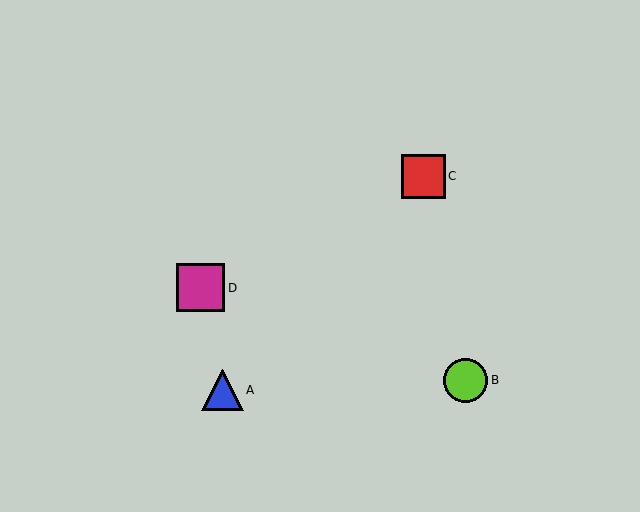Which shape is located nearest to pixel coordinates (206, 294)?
The magenta square (labeled D) at (201, 288) is nearest to that location.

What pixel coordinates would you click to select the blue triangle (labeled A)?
Click at (222, 390) to select the blue triangle A.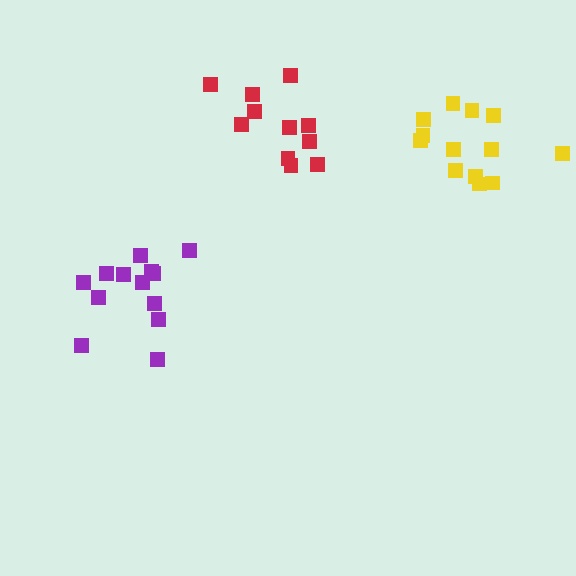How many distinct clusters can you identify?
There are 3 distinct clusters.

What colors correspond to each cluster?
The clusters are colored: yellow, purple, red.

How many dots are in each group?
Group 1: 13 dots, Group 2: 13 dots, Group 3: 11 dots (37 total).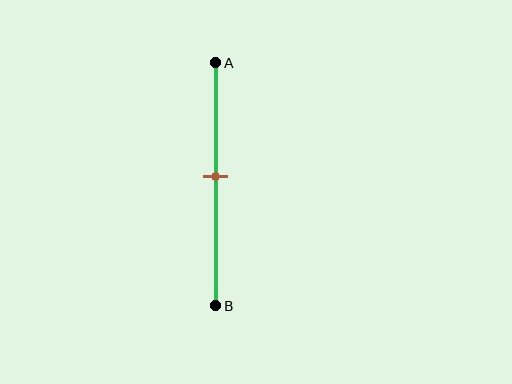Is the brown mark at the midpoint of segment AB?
No, the mark is at about 45% from A, not at the 50% midpoint.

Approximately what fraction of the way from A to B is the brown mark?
The brown mark is approximately 45% of the way from A to B.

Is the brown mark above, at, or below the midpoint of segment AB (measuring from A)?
The brown mark is above the midpoint of segment AB.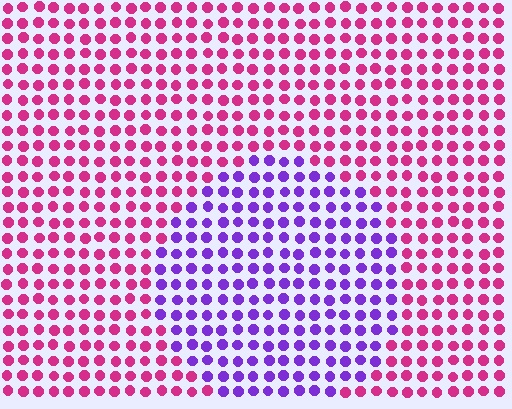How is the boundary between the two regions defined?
The boundary is defined purely by a slight shift in hue (about 58 degrees). Spacing, size, and orientation are identical on both sides.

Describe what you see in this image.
The image is filled with small magenta elements in a uniform arrangement. A circle-shaped region is visible where the elements are tinted to a slightly different hue, forming a subtle color boundary.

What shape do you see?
I see a circle.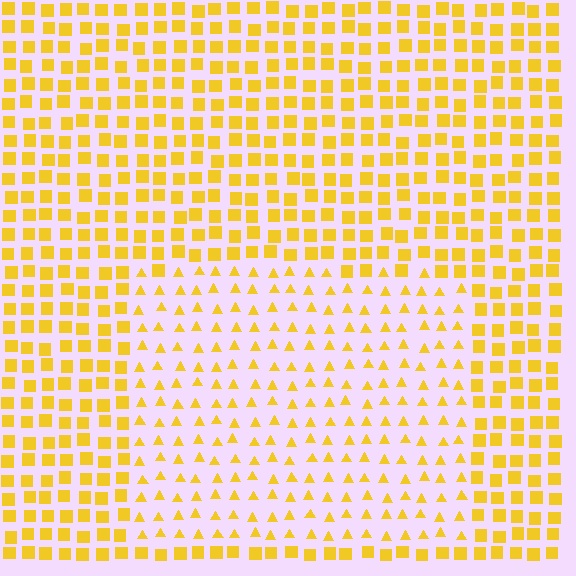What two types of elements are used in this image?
The image uses triangles inside the rectangle region and squares outside it.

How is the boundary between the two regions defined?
The boundary is defined by a change in element shape: triangles inside vs. squares outside. All elements share the same color and spacing.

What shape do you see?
I see a rectangle.